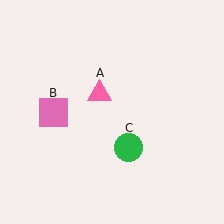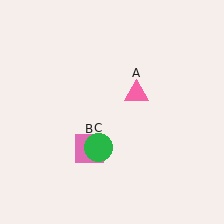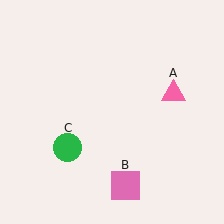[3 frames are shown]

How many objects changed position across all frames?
3 objects changed position: pink triangle (object A), pink square (object B), green circle (object C).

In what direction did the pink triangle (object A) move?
The pink triangle (object A) moved right.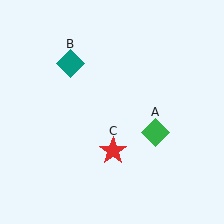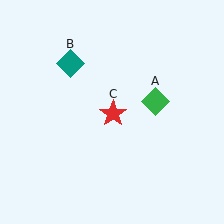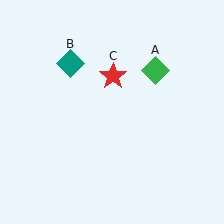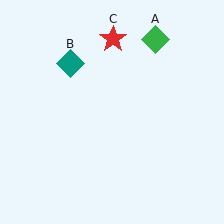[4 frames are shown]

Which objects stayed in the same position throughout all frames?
Teal diamond (object B) remained stationary.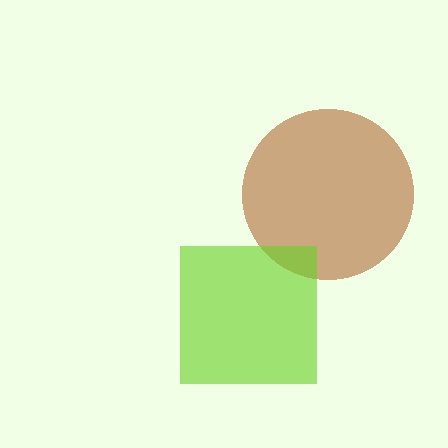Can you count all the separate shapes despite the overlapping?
Yes, there are 2 separate shapes.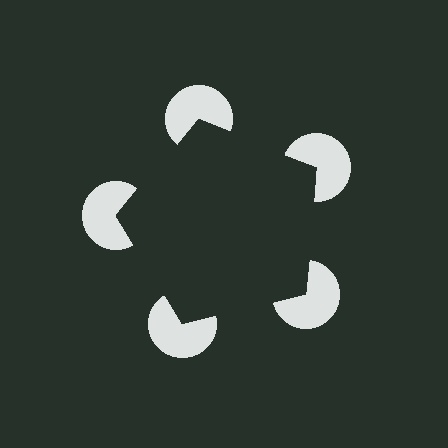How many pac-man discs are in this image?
There are 5 — one at each vertex of the illusory pentagon.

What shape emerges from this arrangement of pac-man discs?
An illusory pentagon — its edges are inferred from the aligned wedge cuts in the pac-man discs, not physically drawn.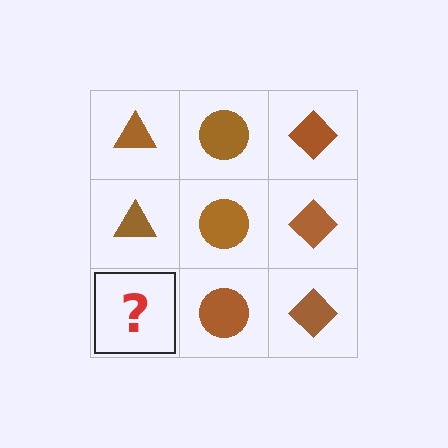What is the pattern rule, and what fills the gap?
The rule is that each column has a consistent shape. The gap should be filled with a brown triangle.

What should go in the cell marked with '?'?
The missing cell should contain a brown triangle.